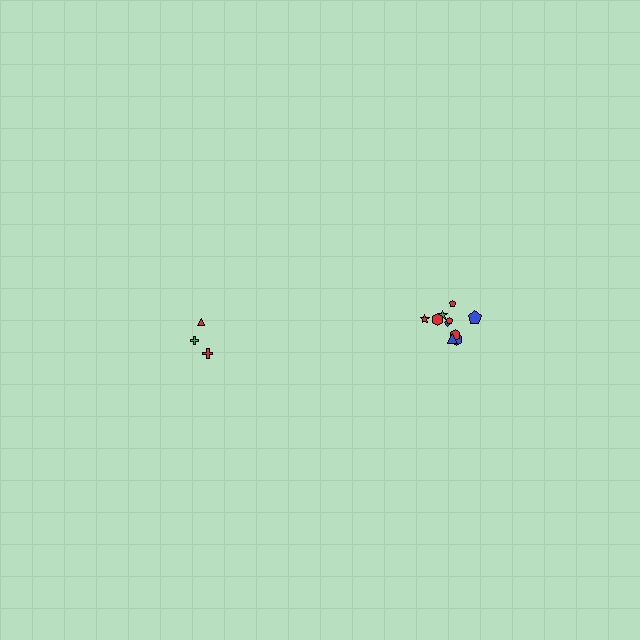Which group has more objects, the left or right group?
The right group.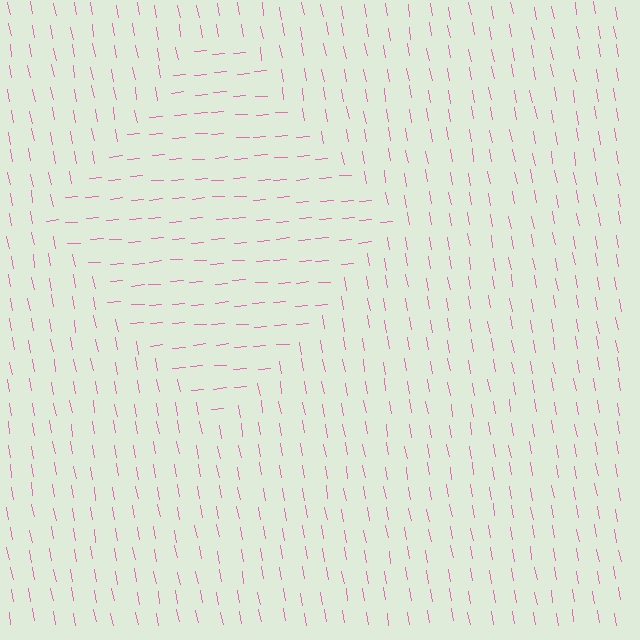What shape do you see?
I see a diamond.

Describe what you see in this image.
The image is filled with small pink line segments. A diamond region in the image has lines oriented differently from the surrounding lines, creating a visible texture boundary.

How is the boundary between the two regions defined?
The boundary is defined purely by a change in line orientation (approximately 84 degrees difference). All lines are the same color and thickness.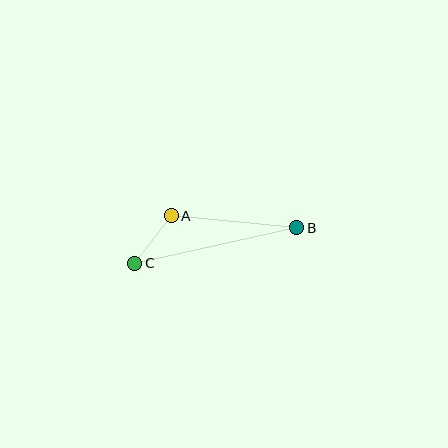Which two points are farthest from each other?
Points B and C are farthest from each other.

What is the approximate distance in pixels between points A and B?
The distance between A and B is approximately 126 pixels.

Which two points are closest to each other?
Points A and C are closest to each other.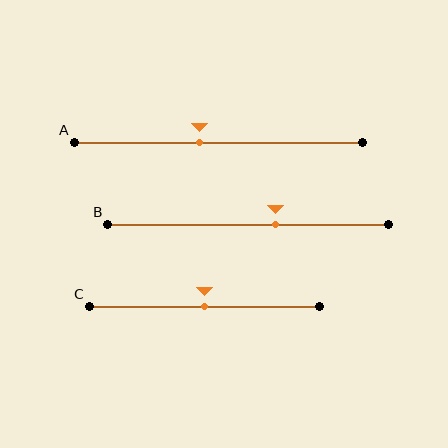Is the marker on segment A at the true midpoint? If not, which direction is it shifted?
No, the marker on segment A is shifted to the left by about 7% of the segment length.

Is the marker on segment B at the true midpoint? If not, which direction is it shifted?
No, the marker on segment B is shifted to the right by about 10% of the segment length.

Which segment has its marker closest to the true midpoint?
Segment C has its marker closest to the true midpoint.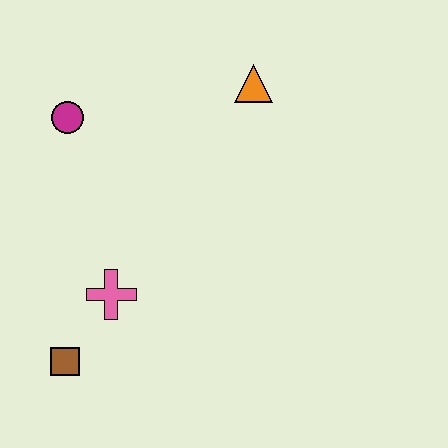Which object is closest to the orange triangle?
The magenta circle is closest to the orange triangle.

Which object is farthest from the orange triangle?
The brown square is farthest from the orange triangle.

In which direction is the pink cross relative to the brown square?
The pink cross is above the brown square.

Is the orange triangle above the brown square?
Yes